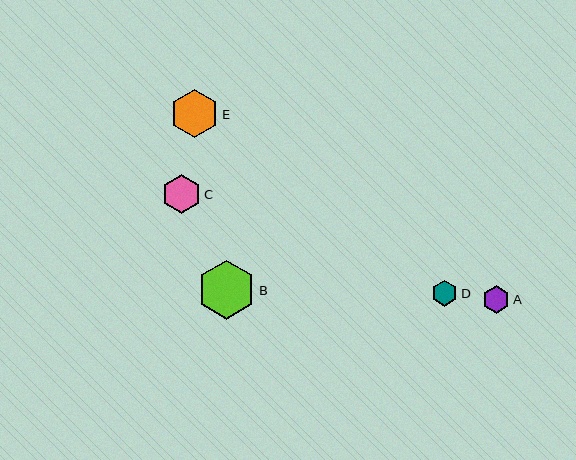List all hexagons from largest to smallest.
From largest to smallest: B, E, C, A, D.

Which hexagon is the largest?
Hexagon B is the largest with a size of approximately 59 pixels.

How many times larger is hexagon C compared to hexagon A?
Hexagon C is approximately 1.4 times the size of hexagon A.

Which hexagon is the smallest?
Hexagon D is the smallest with a size of approximately 26 pixels.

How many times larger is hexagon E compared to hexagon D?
Hexagon E is approximately 1.9 times the size of hexagon D.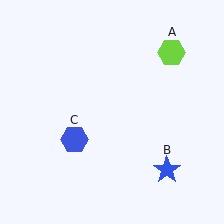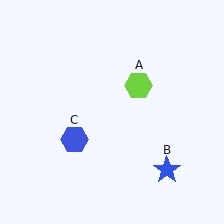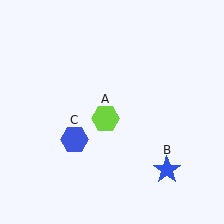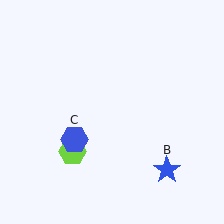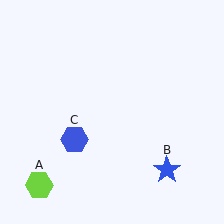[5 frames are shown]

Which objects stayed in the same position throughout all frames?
Blue star (object B) and blue hexagon (object C) remained stationary.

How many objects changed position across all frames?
1 object changed position: lime hexagon (object A).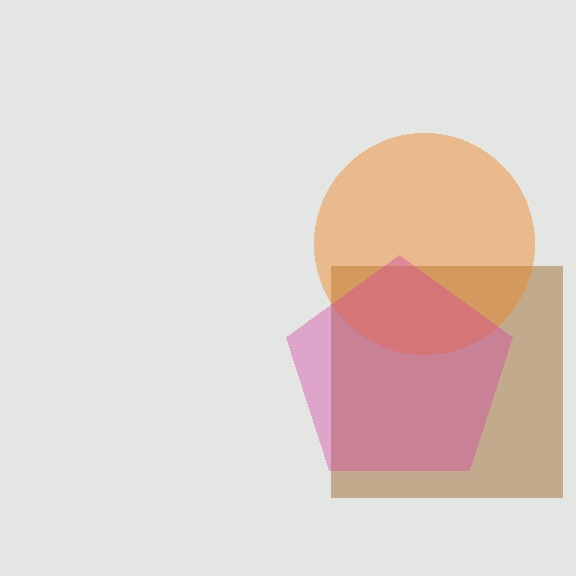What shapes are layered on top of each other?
The layered shapes are: a brown square, an orange circle, a magenta pentagon.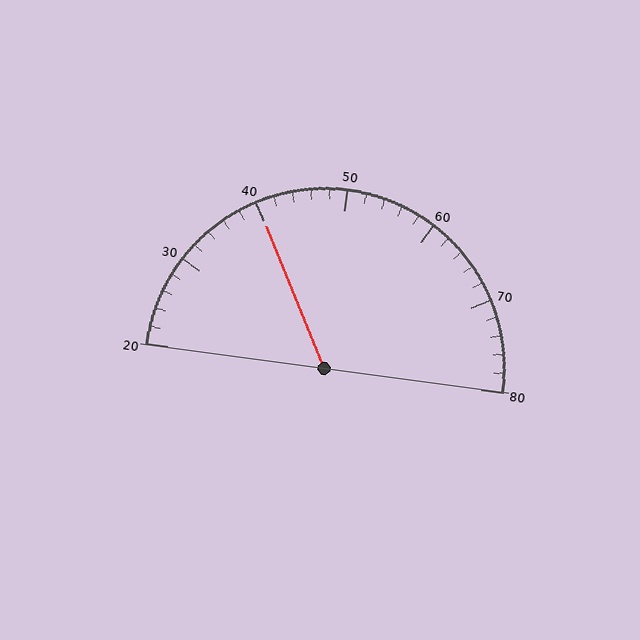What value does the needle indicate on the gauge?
The needle indicates approximately 40.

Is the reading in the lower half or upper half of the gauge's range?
The reading is in the lower half of the range (20 to 80).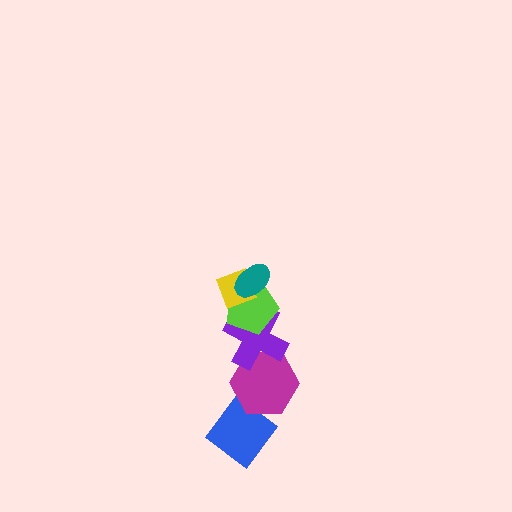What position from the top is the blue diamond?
The blue diamond is 6th from the top.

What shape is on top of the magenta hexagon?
The purple cross is on top of the magenta hexagon.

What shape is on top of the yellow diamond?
The teal ellipse is on top of the yellow diamond.